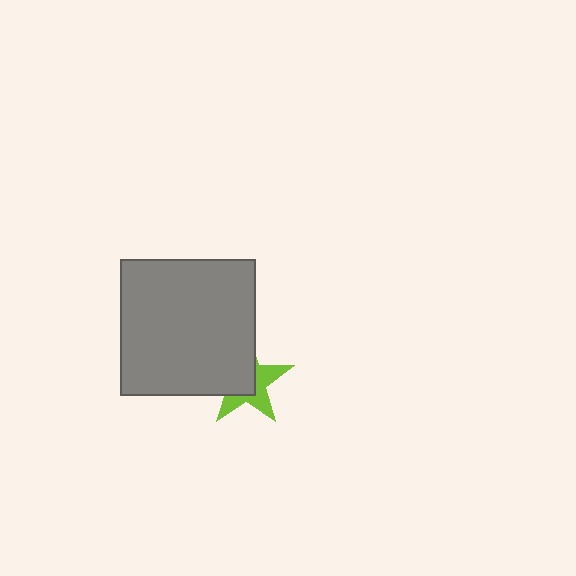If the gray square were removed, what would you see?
You would see the complete lime star.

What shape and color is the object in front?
The object in front is a gray square.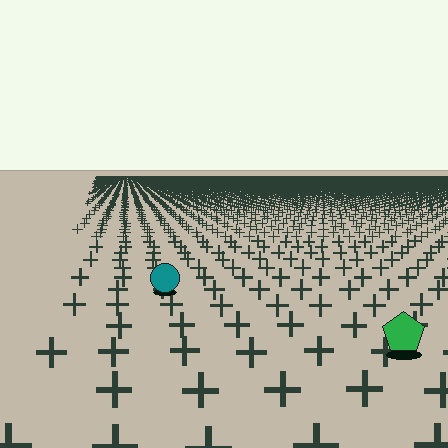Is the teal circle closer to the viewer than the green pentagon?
No. The green pentagon is closer — you can tell from the texture gradient: the ground texture is coarser near it.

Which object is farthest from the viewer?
The teal circle is farthest from the viewer. It appears smaller and the ground texture around it is denser.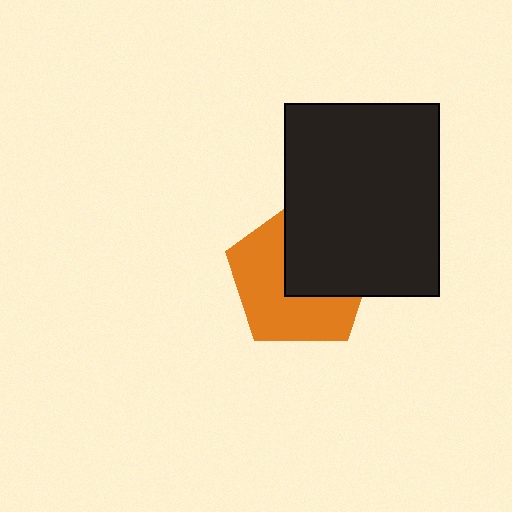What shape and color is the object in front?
The object in front is a black rectangle.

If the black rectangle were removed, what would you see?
You would see the complete orange pentagon.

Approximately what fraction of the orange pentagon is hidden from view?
Roughly 45% of the orange pentagon is hidden behind the black rectangle.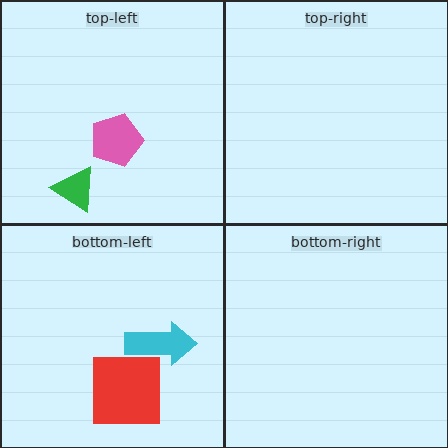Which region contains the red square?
The bottom-left region.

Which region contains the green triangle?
The top-left region.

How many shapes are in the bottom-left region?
2.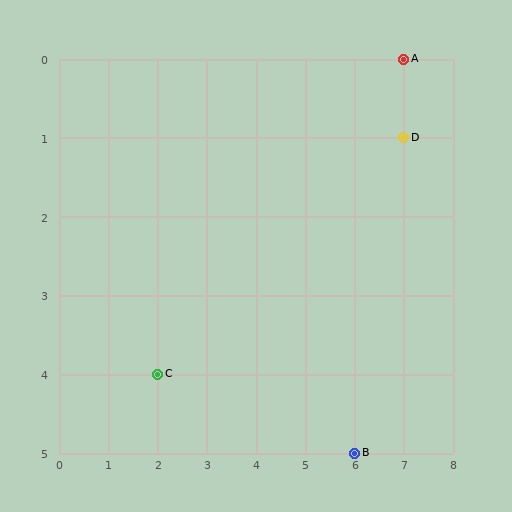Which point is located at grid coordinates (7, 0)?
Point A is at (7, 0).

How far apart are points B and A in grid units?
Points B and A are 1 column and 5 rows apart (about 5.1 grid units diagonally).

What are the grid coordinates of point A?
Point A is at grid coordinates (7, 0).